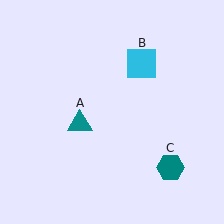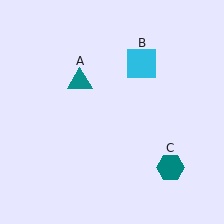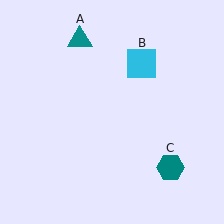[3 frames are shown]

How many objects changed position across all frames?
1 object changed position: teal triangle (object A).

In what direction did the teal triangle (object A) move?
The teal triangle (object A) moved up.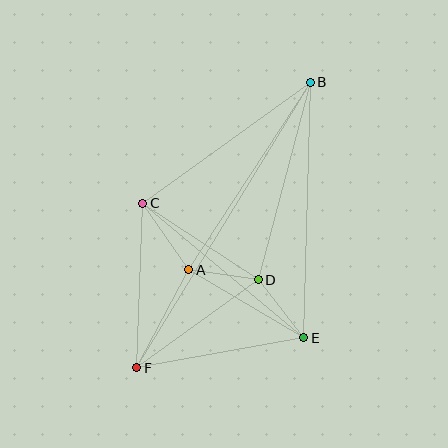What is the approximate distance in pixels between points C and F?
The distance between C and F is approximately 165 pixels.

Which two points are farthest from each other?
Points B and F are farthest from each other.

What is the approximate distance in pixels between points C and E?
The distance between C and E is approximately 210 pixels.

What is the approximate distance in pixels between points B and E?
The distance between B and E is approximately 256 pixels.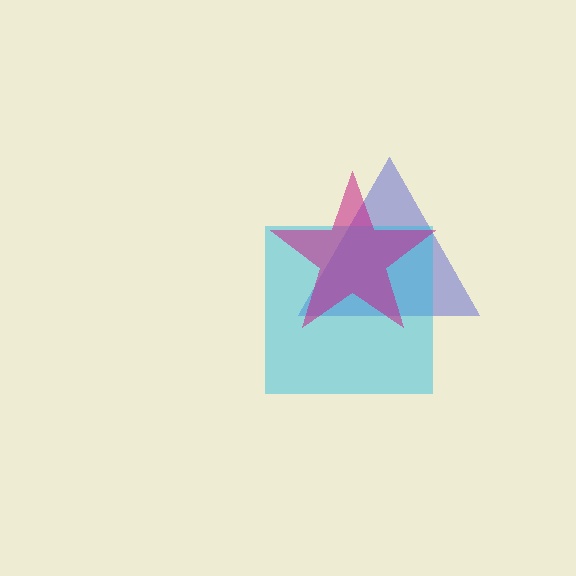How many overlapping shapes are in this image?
There are 3 overlapping shapes in the image.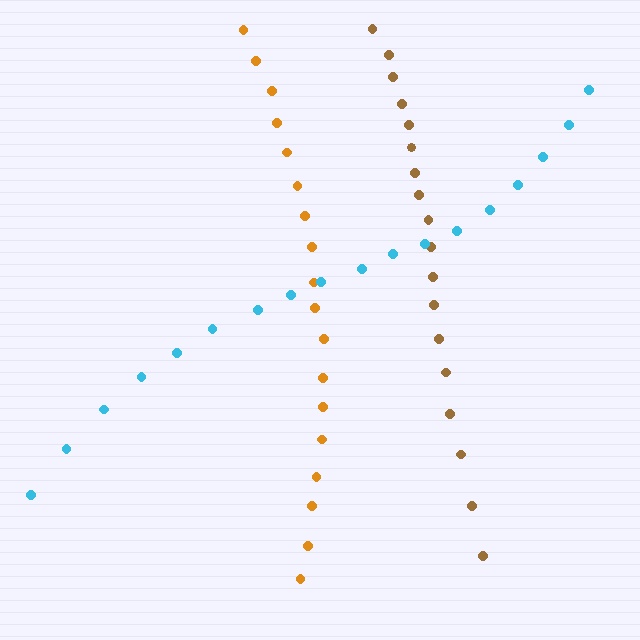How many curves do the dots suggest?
There are 3 distinct paths.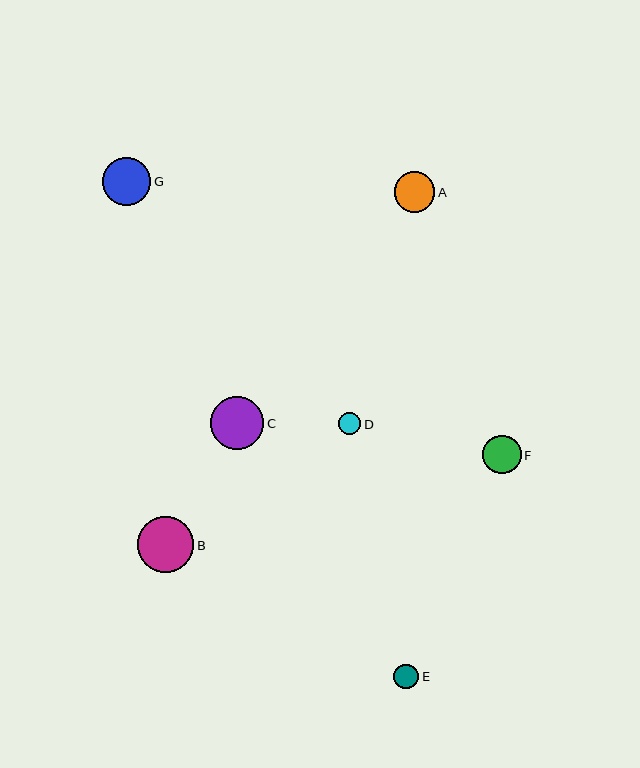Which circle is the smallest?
Circle D is the smallest with a size of approximately 22 pixels.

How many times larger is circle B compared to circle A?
Circle B is approximately 1.4 times the size of circle A.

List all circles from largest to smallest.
From largest to smallest: B, C, G, A, F, E, D.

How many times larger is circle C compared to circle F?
Circle C is approximately 1.4 times the size of circle F.